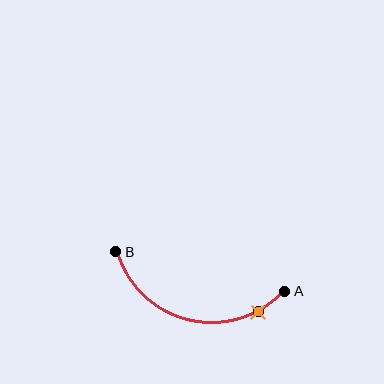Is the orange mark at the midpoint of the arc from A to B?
No. The orange mark lies on the arc but is closer to endpoint A. The arc midpoint would be at the point on the curve equidistant along the arc from both A and B.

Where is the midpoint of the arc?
The arc midpoint is the point on the curve farthest from the straight line joining A and B. It sits below that line.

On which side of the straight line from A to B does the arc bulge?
The arc bulges below the straight line connecting A and B.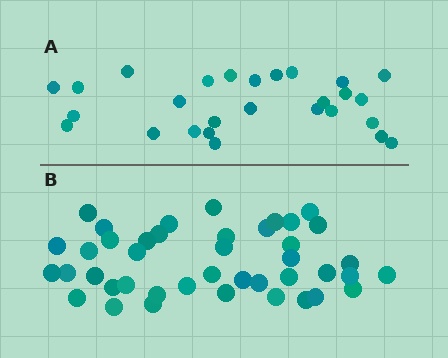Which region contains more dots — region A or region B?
Region B (the bottom region) has more dots.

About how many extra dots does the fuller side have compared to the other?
Region B has approximately 15 more dots than region A.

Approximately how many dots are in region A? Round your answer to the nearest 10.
About 30 dots. (The exact count is 27, which rounds to 30.)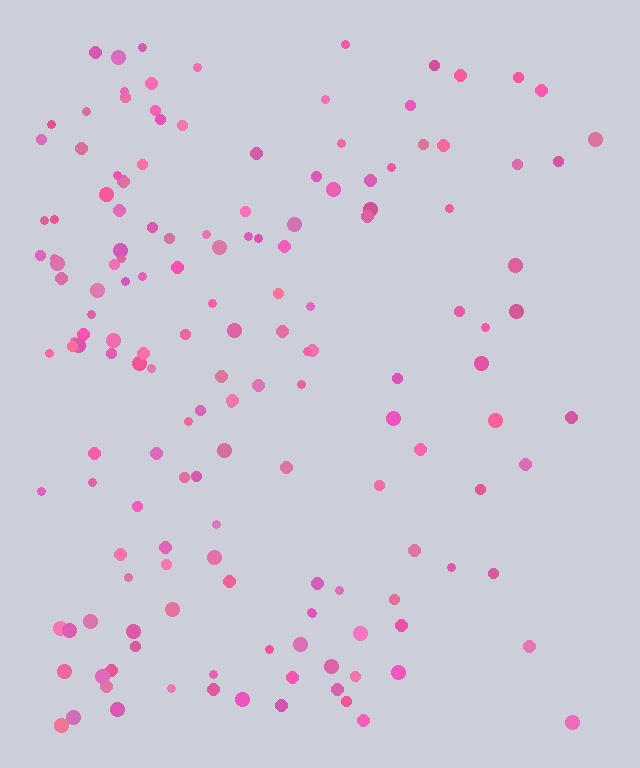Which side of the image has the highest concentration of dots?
The left.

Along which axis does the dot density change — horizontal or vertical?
Horizontal.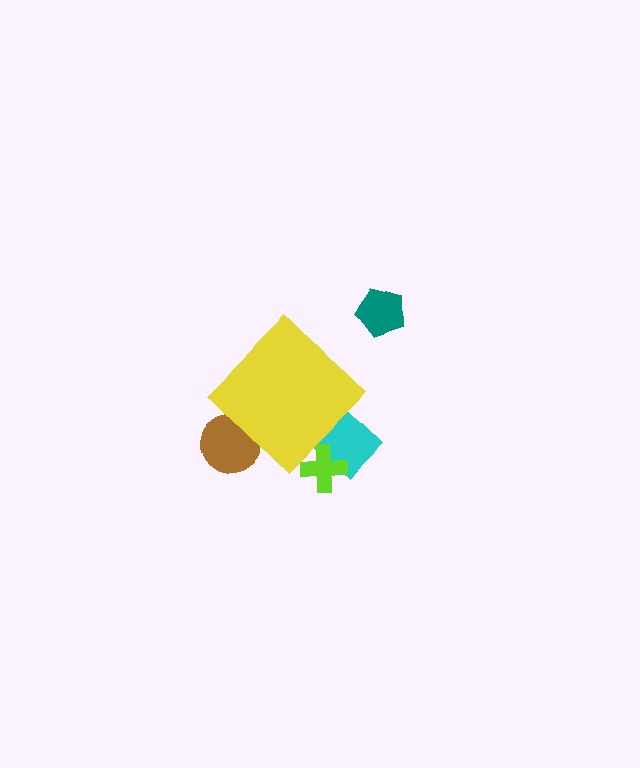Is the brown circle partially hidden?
Yes, the brown circle is partially hidden behind the yellow diamond.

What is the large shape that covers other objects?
A yellow diamond.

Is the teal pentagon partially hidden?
No, the teal pentagon is fully visible.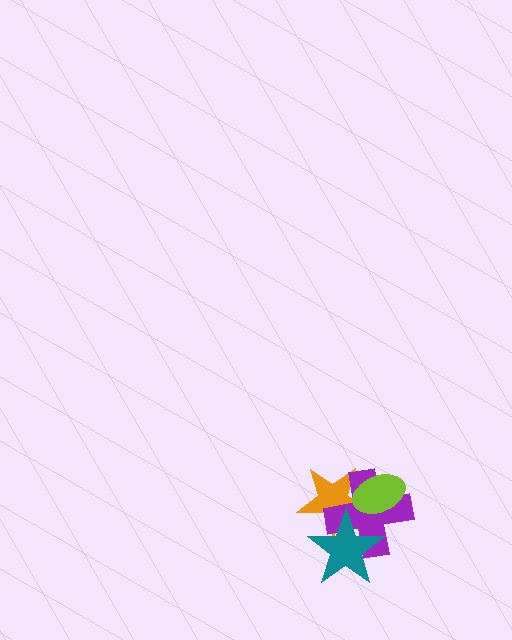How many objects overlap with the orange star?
3 objects overlap with the orange star.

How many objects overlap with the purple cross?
3 objects overlap with the purple cross.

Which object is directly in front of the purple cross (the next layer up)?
The lime ellipse is directly in front of the purple cross.